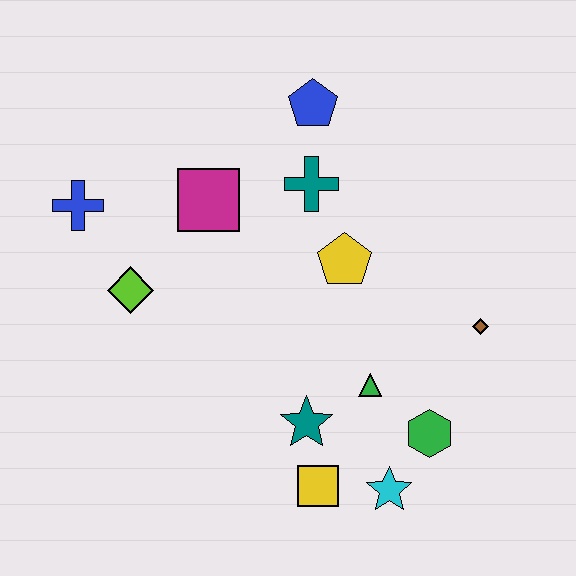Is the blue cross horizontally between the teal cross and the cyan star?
No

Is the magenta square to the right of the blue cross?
Yes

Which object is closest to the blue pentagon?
The teal cross is closest to the blue pentagon.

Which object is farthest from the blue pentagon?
The cyan star is farthest from the blue pentagon.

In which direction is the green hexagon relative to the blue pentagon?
The green hexagon is below the blue pentagon.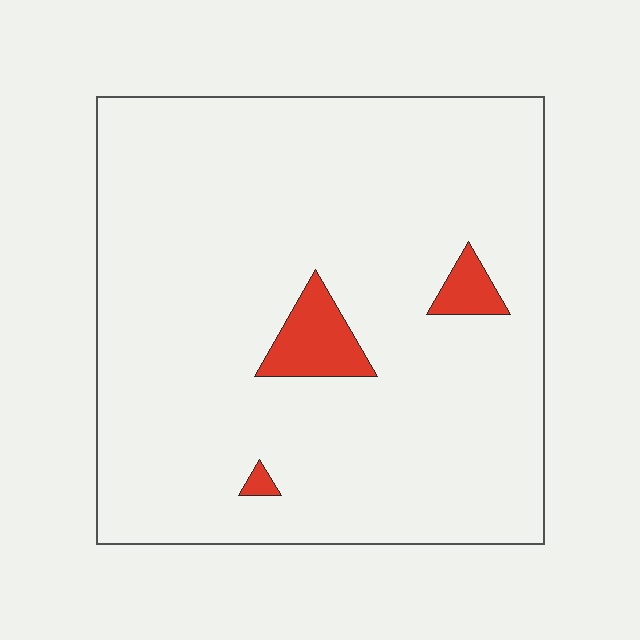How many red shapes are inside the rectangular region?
3.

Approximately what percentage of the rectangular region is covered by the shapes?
Approximately 5%.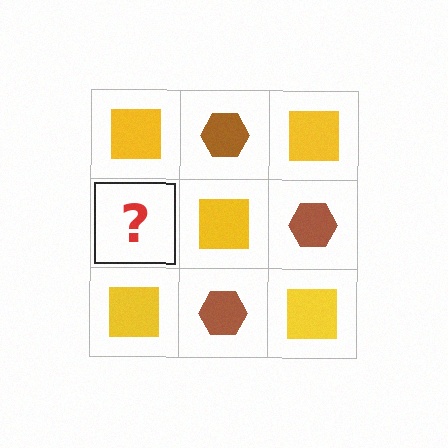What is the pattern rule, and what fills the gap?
The rule is that it alternates yellow square and brown hexagon in a checkerboard pattern. The gap should be filled with a brown hexagon.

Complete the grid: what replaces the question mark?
The question mark should be replaced with a brown hexagon.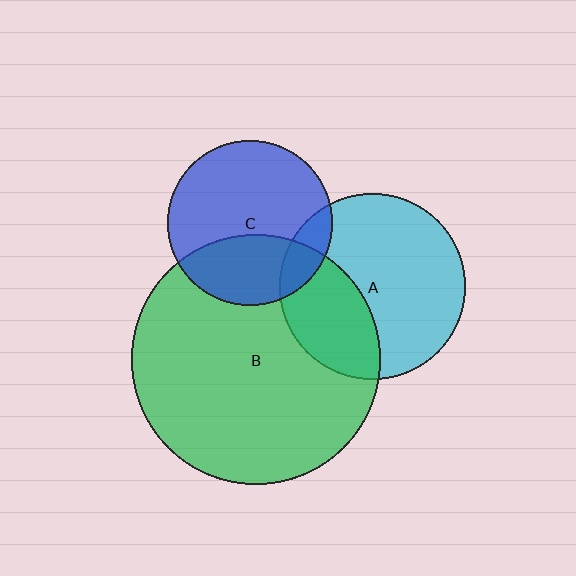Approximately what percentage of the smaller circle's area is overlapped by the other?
Approximately 15%.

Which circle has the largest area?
Circle B (green).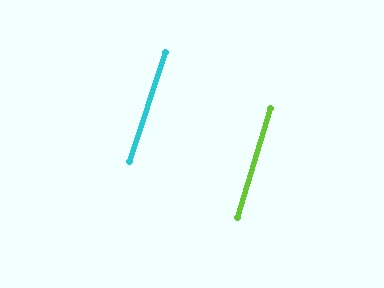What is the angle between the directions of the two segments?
Approximately 1 degree.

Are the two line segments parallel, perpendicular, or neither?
Parallel — their directions differ by only 1.3°.